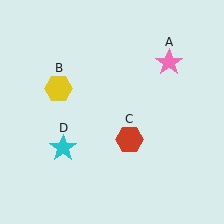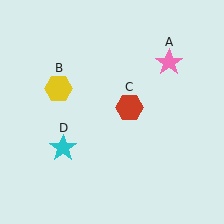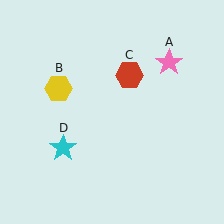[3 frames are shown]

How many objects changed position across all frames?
1 object changed position: red hexagon (object C).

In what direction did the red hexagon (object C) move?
The red hexagon (object C) moved up.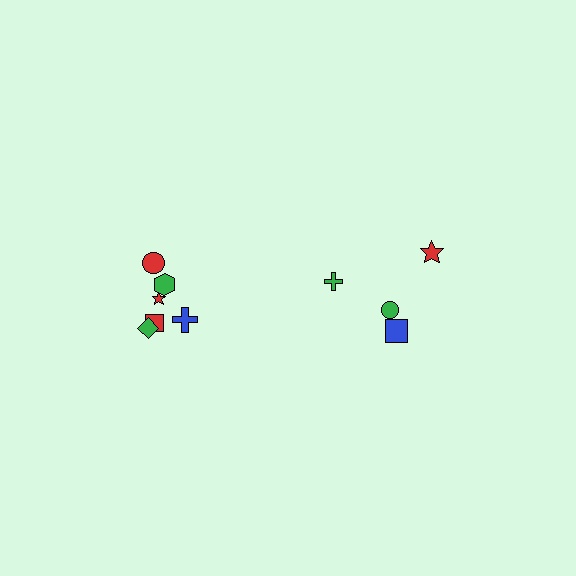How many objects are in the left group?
There are 6 objects.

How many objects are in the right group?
There are 4 objects.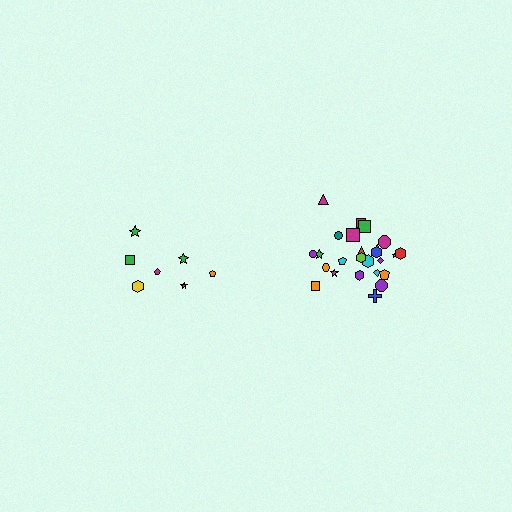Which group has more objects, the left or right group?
The right group.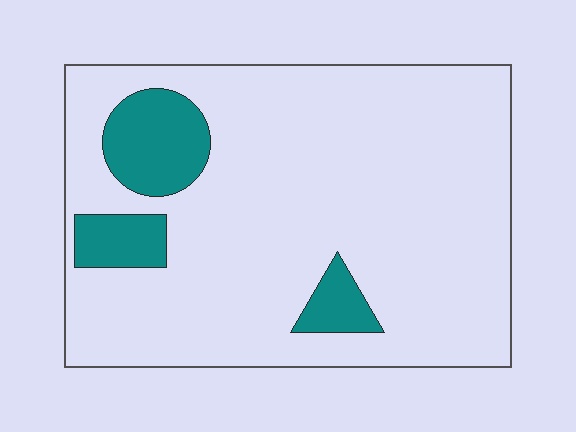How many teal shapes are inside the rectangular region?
3.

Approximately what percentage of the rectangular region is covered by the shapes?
Approximately 15%.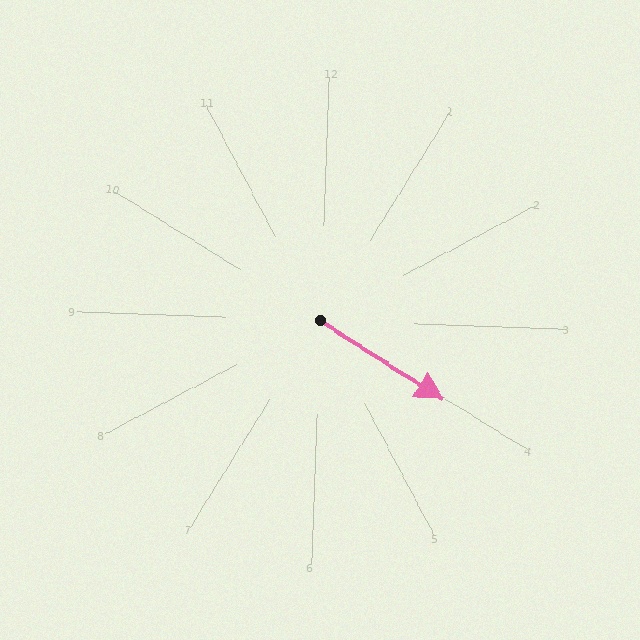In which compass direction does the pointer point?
Southeast.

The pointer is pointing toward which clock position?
Roughly 4 o'clock.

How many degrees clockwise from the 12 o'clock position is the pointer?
Approximately 121 degrees.